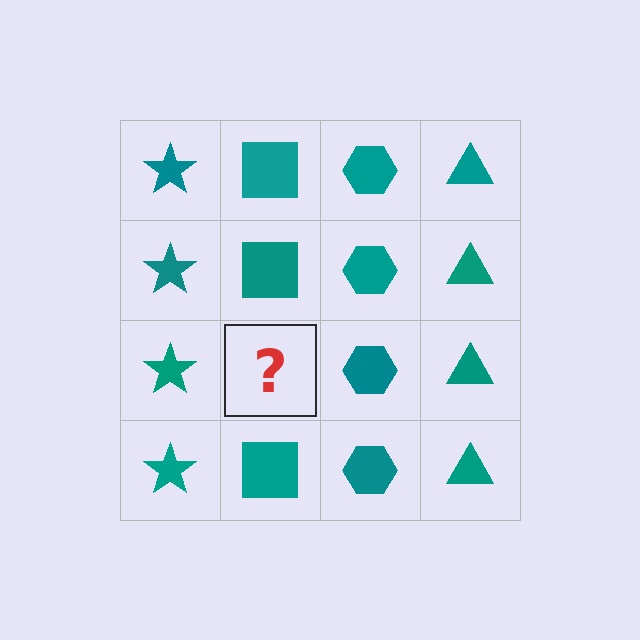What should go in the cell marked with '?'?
The missing cell should contain a teal square.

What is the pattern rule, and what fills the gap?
The rule is that each column has a consistent shape. The gap should be filled with a teal square.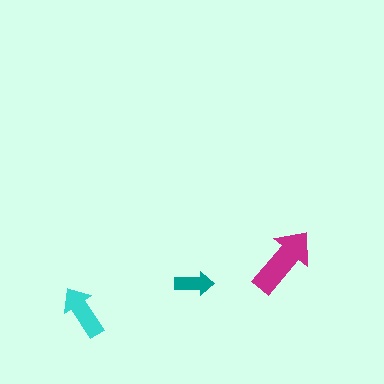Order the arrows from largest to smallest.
the magenta one, the cyan one, the teal one.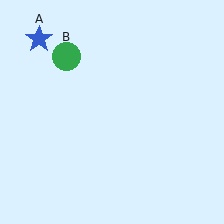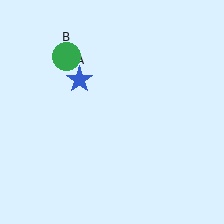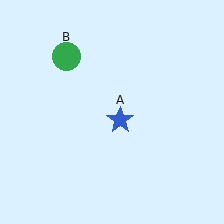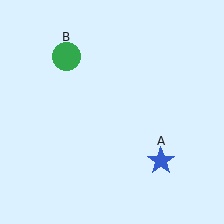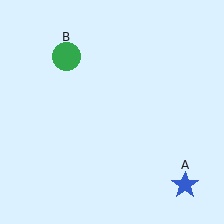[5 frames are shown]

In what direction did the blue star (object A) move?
The blue star (object A) moved down and to the right.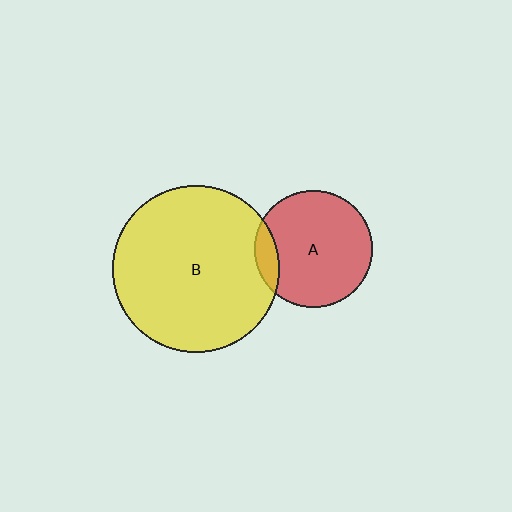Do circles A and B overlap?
Yes.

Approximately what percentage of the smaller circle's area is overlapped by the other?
Approximately 10%.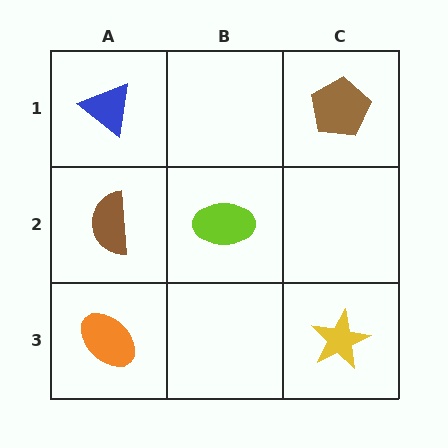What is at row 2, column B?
A lime ellipse.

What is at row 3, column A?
An orange ellipse.